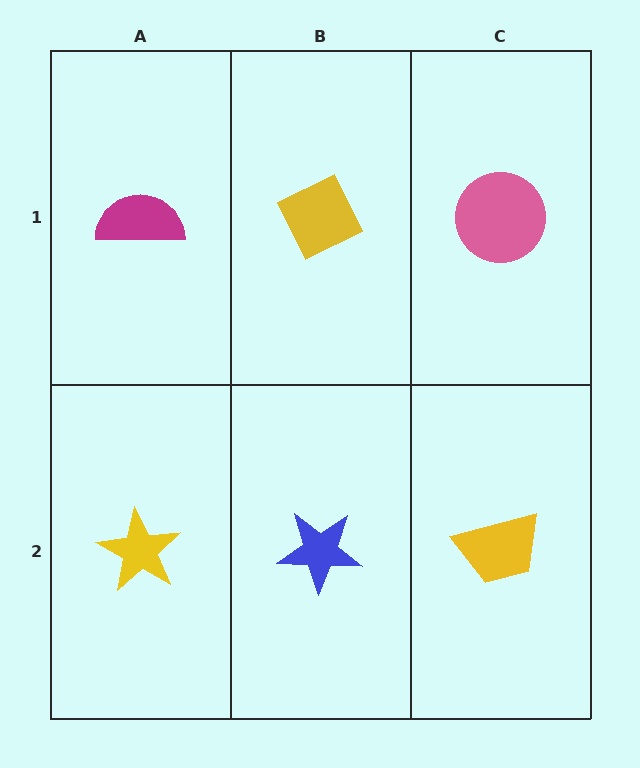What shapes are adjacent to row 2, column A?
A magenta semicircle (row 1, column A), a blue star (row 2, column B).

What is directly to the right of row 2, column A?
A blue star.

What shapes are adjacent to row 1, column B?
A blue star (row 2, column B), a magenta semicircle (row 1, column A), a pink circle (row 1, column C).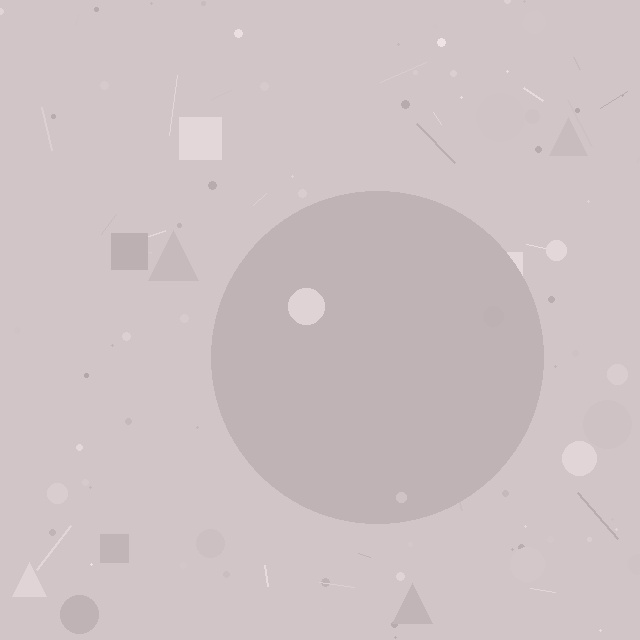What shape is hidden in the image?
A circle is hidden in the image.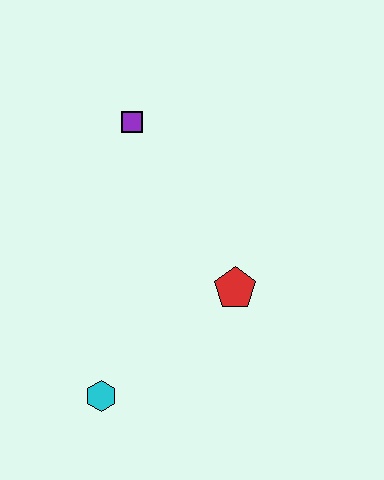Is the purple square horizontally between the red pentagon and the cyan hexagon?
Yes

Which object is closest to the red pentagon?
The cyan hexagon is closest to the red pentagon.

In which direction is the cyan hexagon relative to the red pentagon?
The cyan hexagon is to the left of the red pentagon.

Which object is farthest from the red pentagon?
The purple square is farthest from the red pentagon.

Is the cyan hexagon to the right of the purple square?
No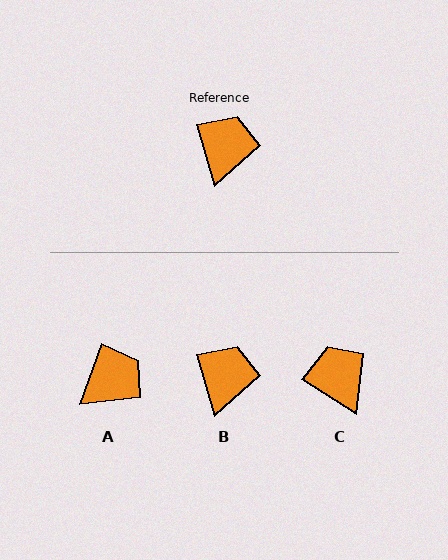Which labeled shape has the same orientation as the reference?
B.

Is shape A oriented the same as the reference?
No, it is off by about 35 degrees.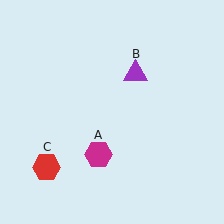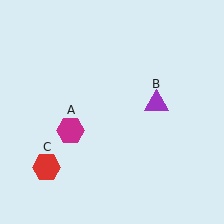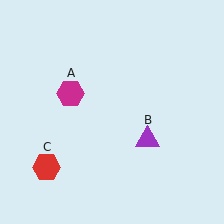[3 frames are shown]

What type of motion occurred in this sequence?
The magenta hexagon (object A), purple triangle (object B) rotated clockwise around the center of the scene.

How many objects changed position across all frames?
2 objects changed position: magenta hexagon (object A), purple triangle (object B).